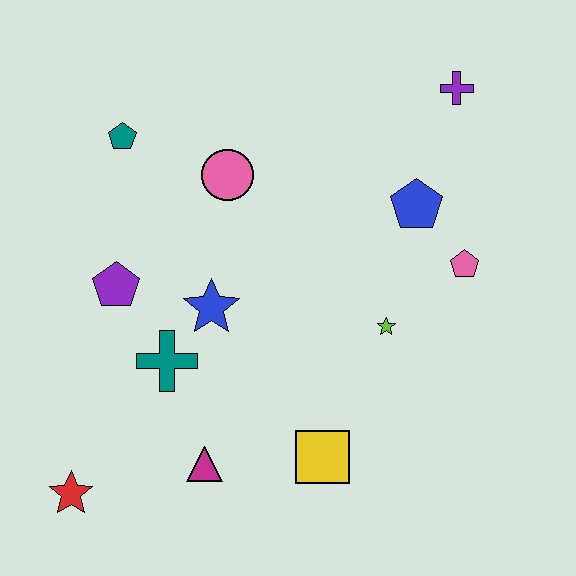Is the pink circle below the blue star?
No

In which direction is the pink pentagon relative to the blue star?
The pink pentagon is to the right of the blue star.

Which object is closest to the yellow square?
The magenta triangle is closest to the yellow square.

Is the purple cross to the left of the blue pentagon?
No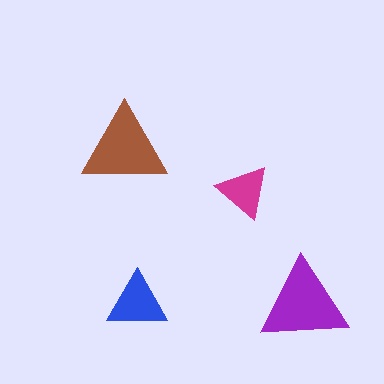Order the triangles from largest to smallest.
the purple one, the brown one, the blue one, the magenta one.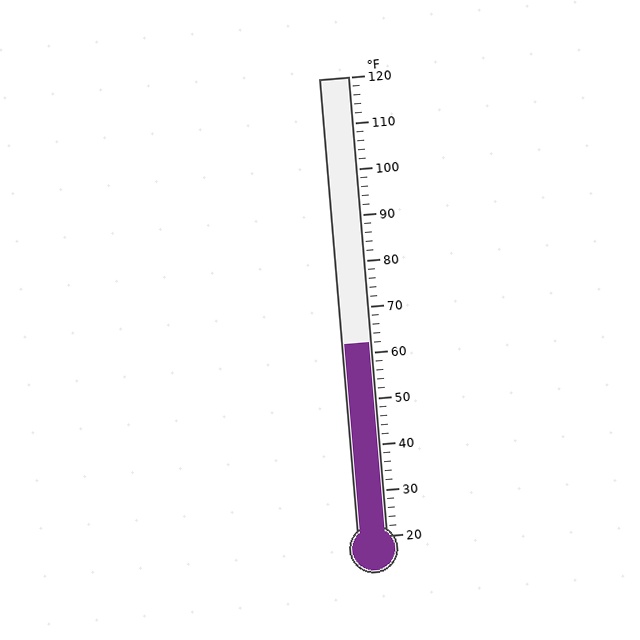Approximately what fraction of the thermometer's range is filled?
The thermometer is filled to approximately 40% of its range.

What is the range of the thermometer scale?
The thermometer scale ranges from 20°F to 120°F.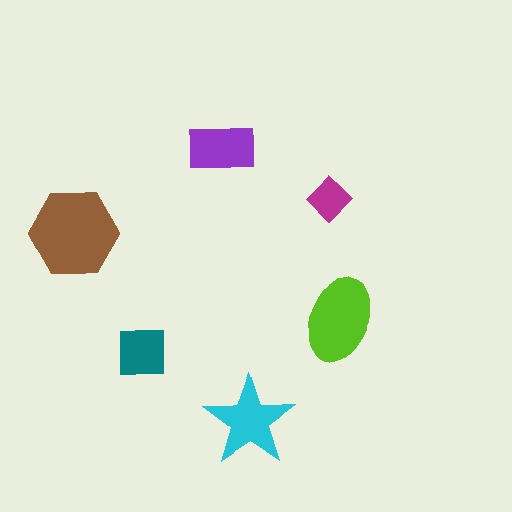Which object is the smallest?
The magenta diamond.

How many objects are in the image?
There are 6 objects in the image.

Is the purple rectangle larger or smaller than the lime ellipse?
Smaller.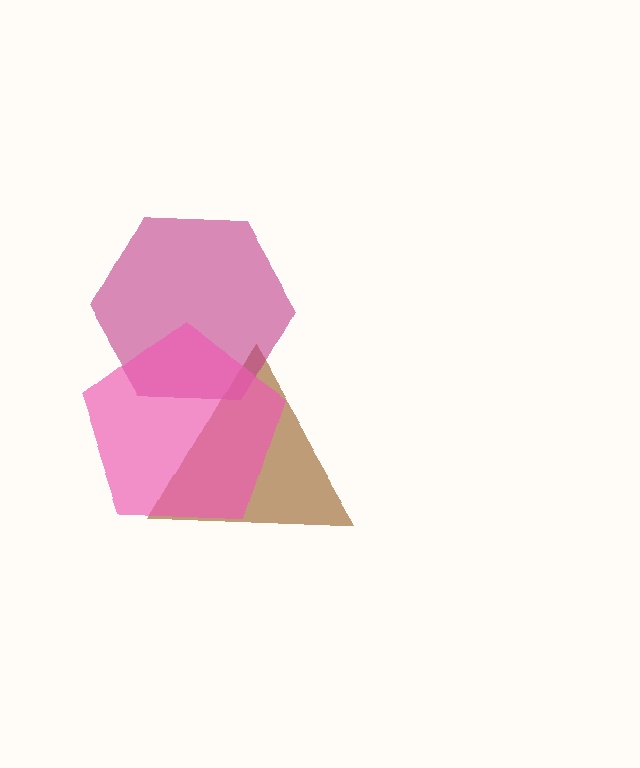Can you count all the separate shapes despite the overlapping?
Yes, there are 3 separate shapes.